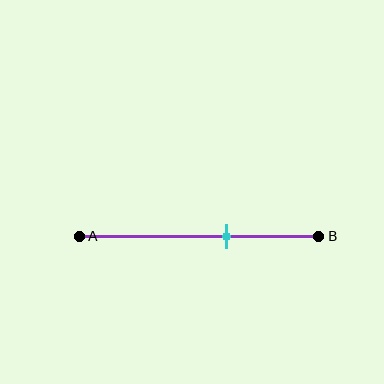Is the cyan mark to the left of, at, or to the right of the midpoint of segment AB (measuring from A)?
The cyan mark is to the right of the midpoint of segment AB.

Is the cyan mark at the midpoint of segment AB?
No, the mark is at about 60% from A, not at the 50% midpoint.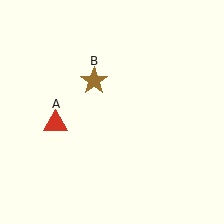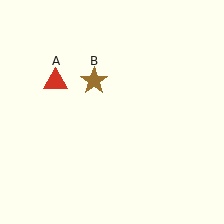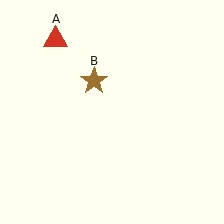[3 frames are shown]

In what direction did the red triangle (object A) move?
The red triangle (object A) moved up.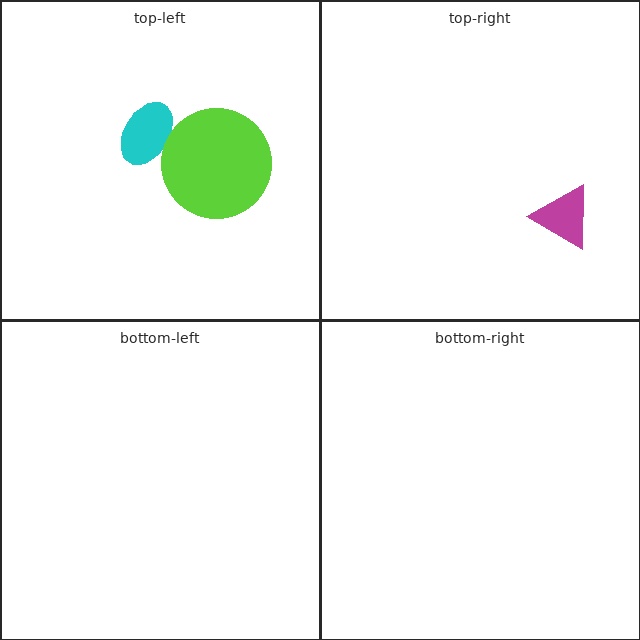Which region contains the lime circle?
The top-left region.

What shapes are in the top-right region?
The magenta triangle.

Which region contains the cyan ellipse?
The top-left region.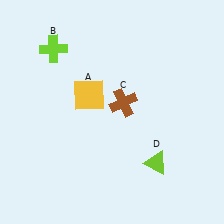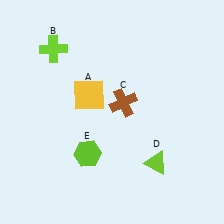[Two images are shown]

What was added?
A lime hexagon (E) was added in Image 2.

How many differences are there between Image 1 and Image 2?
There is 1 difference between the two images.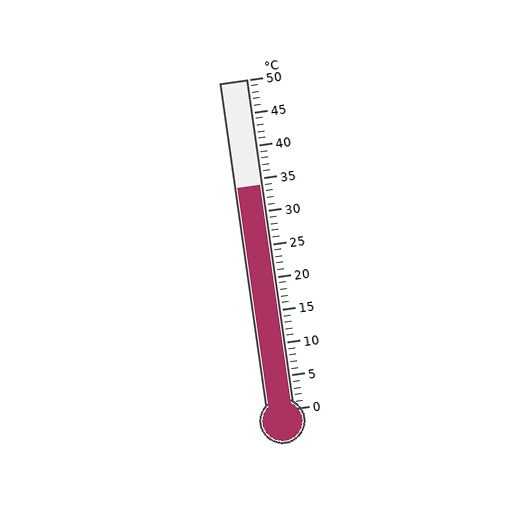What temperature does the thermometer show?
The thermometer shows approximately 34°C.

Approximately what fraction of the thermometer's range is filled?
The thermometer is filled to approximately 70% of its range.